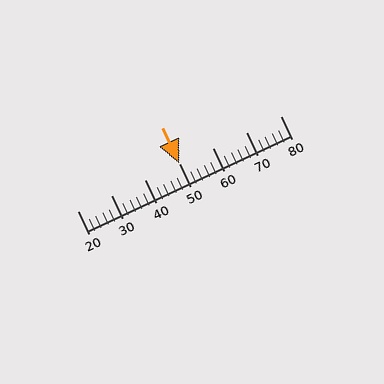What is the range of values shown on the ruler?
The ruler shows values from 20 to 80.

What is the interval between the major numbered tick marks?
The major tick marks are spaced 10 units apart.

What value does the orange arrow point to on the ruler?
The orange arrow points to approximately 50.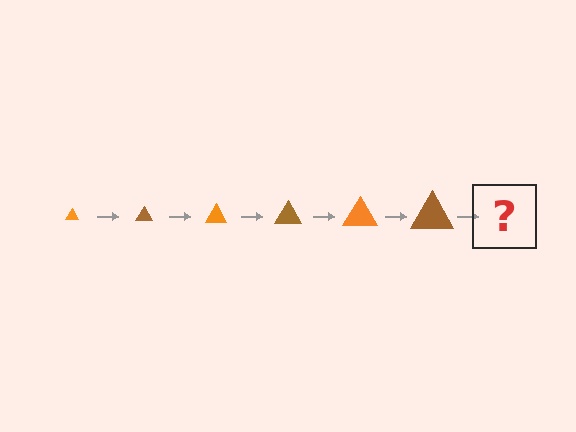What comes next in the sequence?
The next element should be an orange triangle, larger than the previous one.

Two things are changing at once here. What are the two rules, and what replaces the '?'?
The two rules are that the triangle grows larger each step and the color cycles through orange and brown. The '?' should be an orange triangle, larger than the previous one.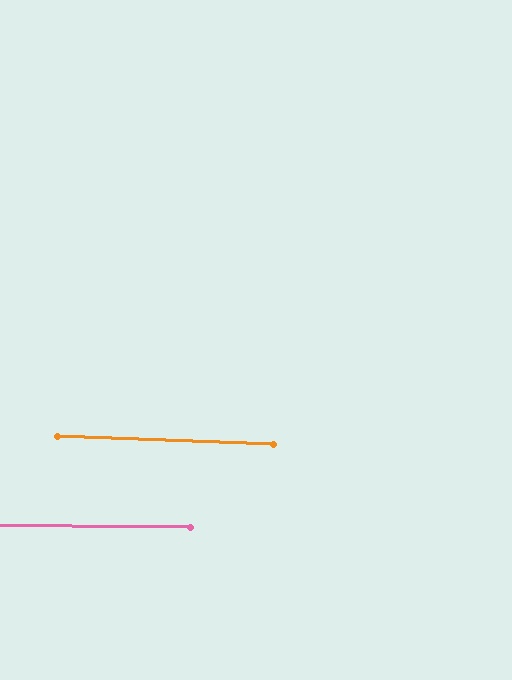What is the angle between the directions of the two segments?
Approximately 2 degrees.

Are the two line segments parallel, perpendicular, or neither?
Parallel — their directions differ by only 1.8°.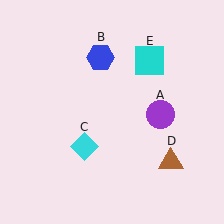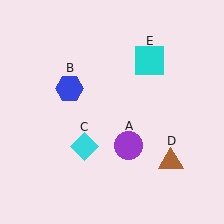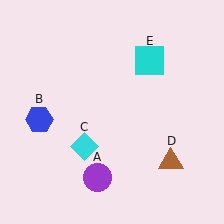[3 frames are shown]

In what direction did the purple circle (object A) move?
The purple circle (object A) moved down and to the left.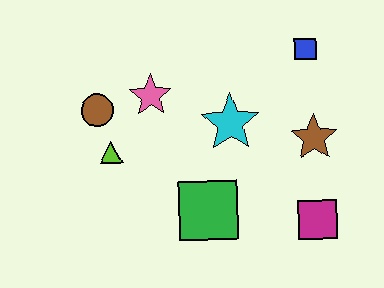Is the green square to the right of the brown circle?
Yes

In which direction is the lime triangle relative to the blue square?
The lime triangle is to the left of the blue square.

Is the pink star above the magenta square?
Yes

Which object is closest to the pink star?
The brown circle is closest to the pink star.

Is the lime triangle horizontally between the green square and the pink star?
No